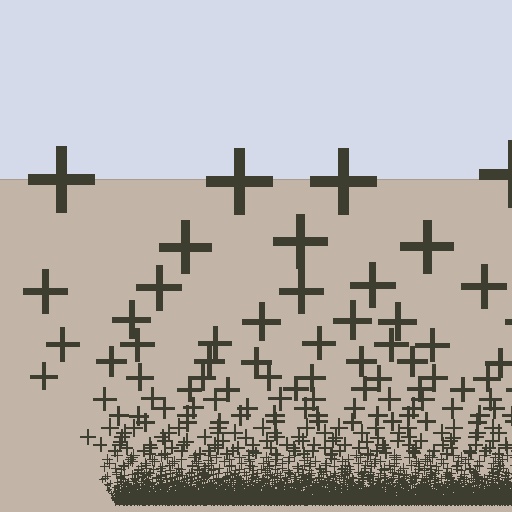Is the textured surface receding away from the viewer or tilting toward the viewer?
The surface appears to tilt toward the viewer. Texture elements get larger and sparser toward the top.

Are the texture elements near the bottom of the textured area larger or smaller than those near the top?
Smaller. The gradient is inverted — elements near the bottom are smaller and denser.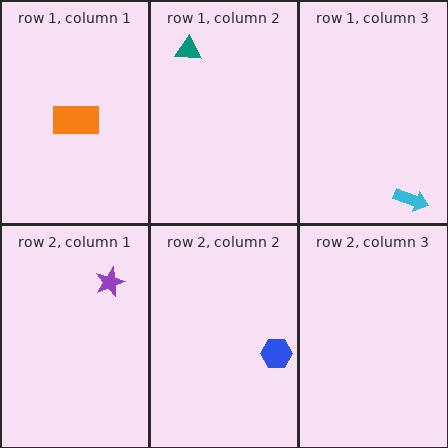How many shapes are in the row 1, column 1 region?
1.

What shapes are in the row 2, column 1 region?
The purple star.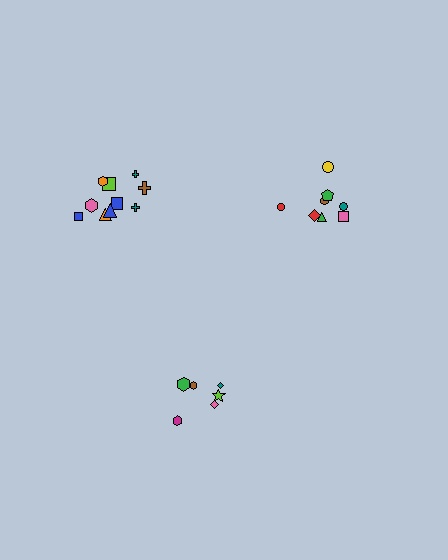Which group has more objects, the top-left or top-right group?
The top-left group.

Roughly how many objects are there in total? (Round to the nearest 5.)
Roughly 25 objects in total.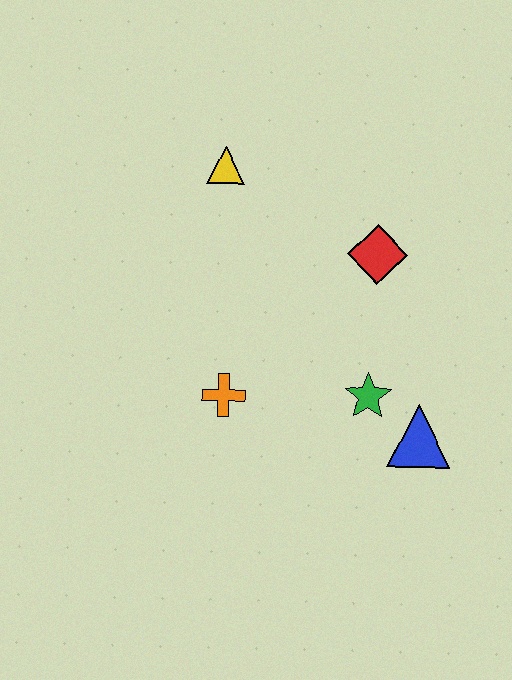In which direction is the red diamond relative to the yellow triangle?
The red diamond is to the right of the yellow triangle.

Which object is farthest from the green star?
The yellow triangle is farthest from the green star.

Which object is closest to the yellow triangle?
The red diamond is closest to the yellow triangle.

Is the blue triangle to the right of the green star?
Yes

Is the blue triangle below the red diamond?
Yes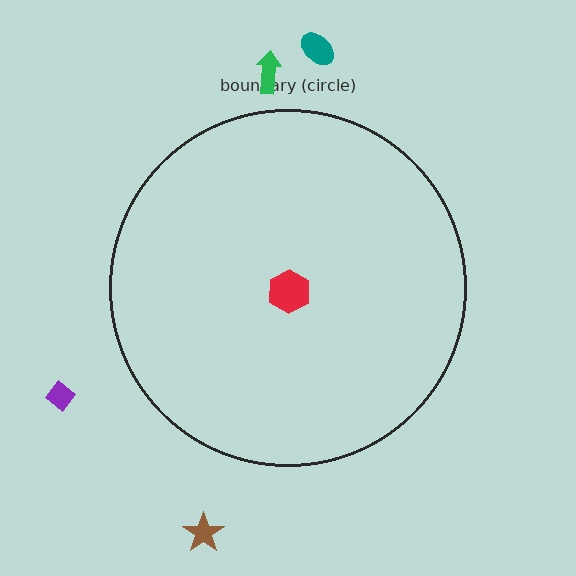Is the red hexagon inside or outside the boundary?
Inside.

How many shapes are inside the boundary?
1 inside, 4 outside.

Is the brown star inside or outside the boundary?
Outside.